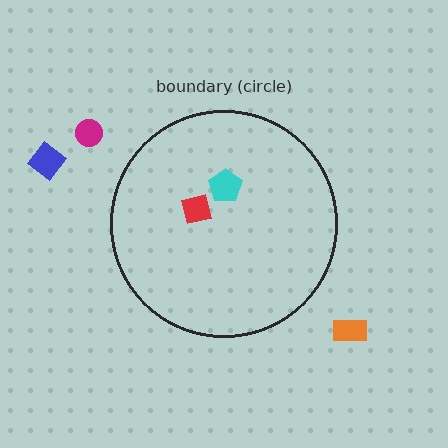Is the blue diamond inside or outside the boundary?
Outside.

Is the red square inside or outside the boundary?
Inside.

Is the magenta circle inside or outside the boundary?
Outside.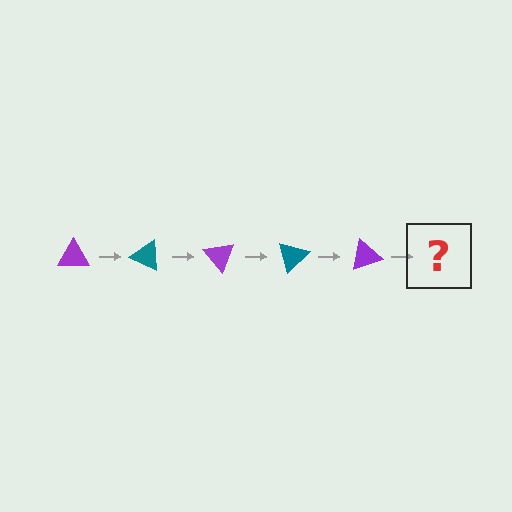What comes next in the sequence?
The next element should be a teal triangle, rotated 125 degrees from the start.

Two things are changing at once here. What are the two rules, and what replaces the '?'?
The two rules are that it rotates 25 degrees each step and the color cycles through purple and teal. The '?' should be a teal triangle, rotated 125 degrees from the start.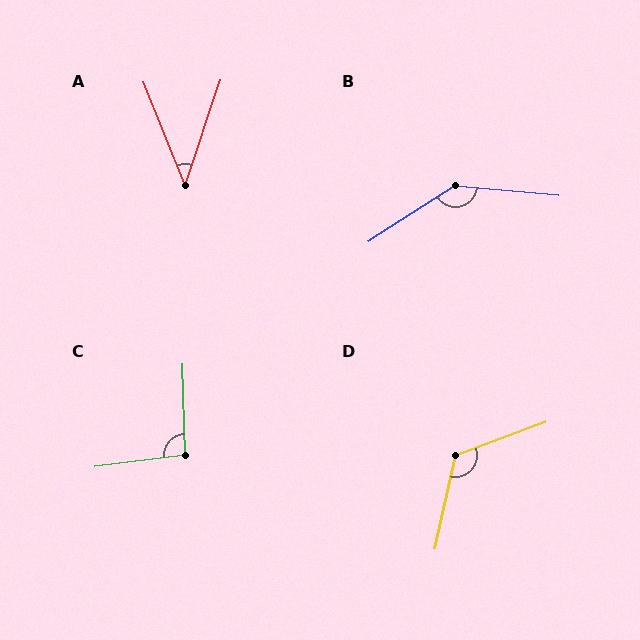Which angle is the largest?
B, at approximately 142 degrees.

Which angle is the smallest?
A, at approximately 40 degrees.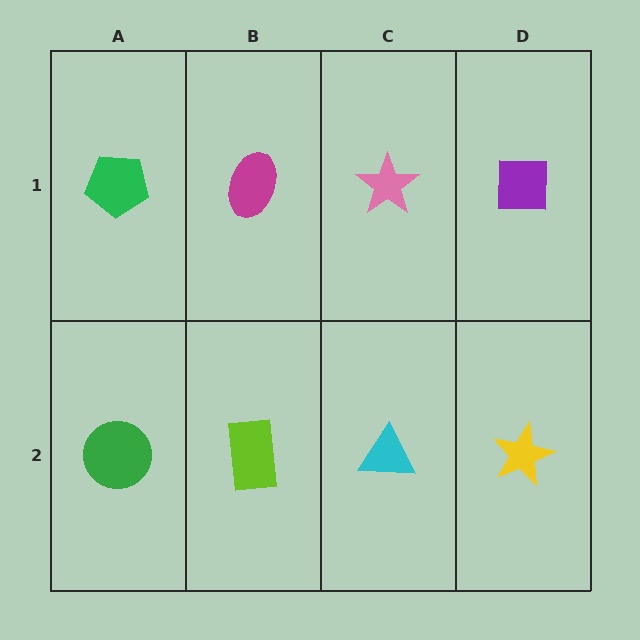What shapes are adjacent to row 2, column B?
A magenta ellipse (row 1, column B), a green circle (row 2, column A), a cyan triangle (row 2, column C).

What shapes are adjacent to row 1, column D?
A yellow star (row 2, column D), a pink star (row 1, column C).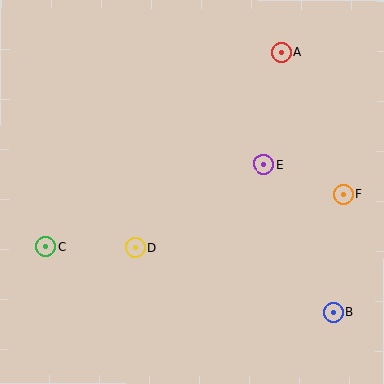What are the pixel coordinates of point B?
Point B is at (333, 312).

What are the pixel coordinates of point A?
Point A is at (281, 52).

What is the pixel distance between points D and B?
The distance between D and B is 209 pixels.